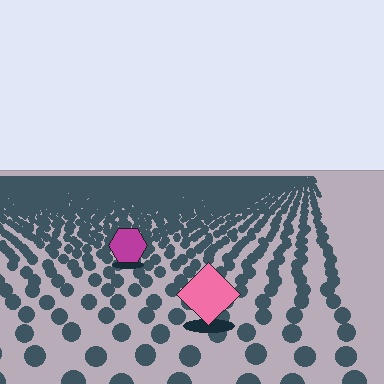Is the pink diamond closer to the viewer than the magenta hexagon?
Yes. The pink diamond is closer — you can tell from the texture gradient: the ground texture is coarser near it.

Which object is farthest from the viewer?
The magenta hexagon is farthest from the viewer. It appears smaller and the ground texture around it is denser.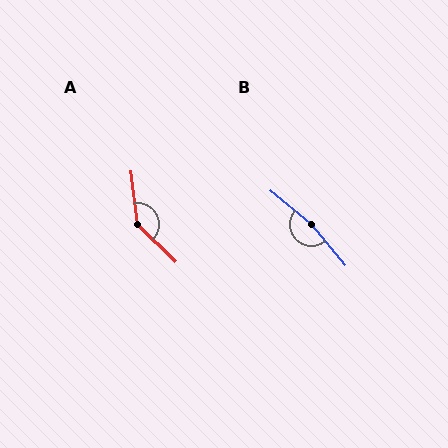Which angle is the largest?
B, at approximately 169 degrees.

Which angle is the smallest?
A, at approximately 141 degrees.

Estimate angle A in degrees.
Approximately 141 degrees.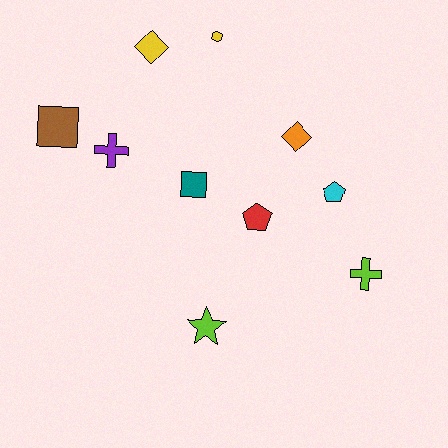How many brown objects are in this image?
There is 1 brown object.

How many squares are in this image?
There are 2 squares.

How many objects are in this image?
There are 10 objects.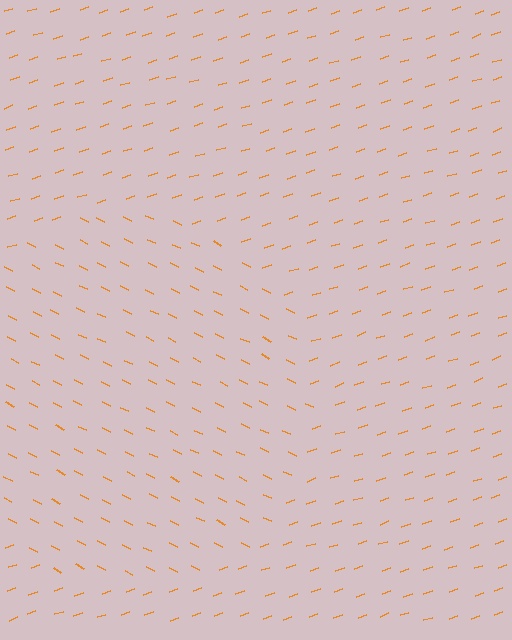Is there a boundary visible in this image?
Yes, there is a texture boundary formed by a change in line orientation.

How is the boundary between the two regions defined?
The boundary is defined purely by a change in line orientation (approximately 45 degrees difference). All lines are the same color and thickness.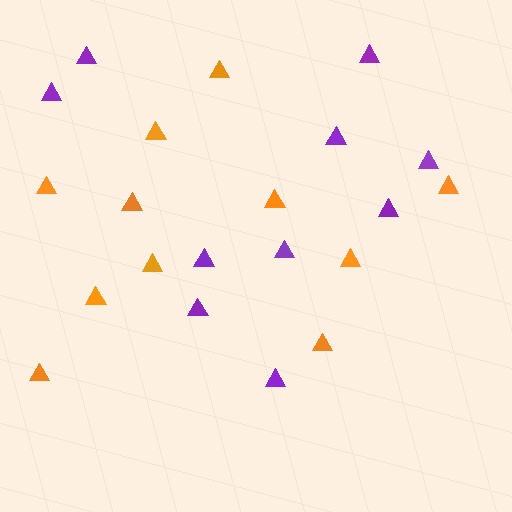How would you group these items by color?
There are 2 groups: one group of purple triangles (10) and one group of orange triangles (11).